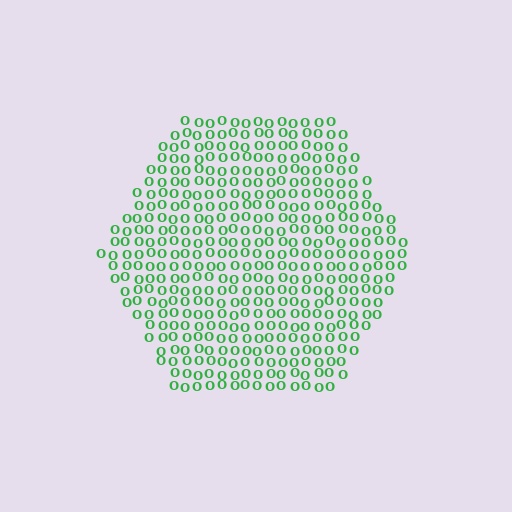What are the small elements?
The small elements are letter O's.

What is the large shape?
The large shape is a hexagon.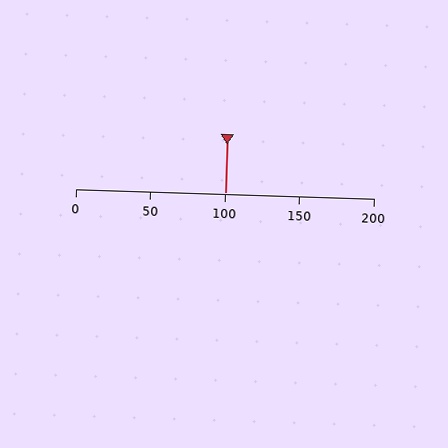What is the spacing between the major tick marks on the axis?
The major ticks are spaced 50 apart.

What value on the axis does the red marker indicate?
The marker indicates approximately 100.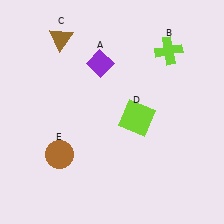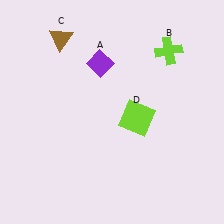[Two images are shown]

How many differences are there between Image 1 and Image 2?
There is 1 difference between the two images.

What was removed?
The brown circle (E) was removed in Image 2.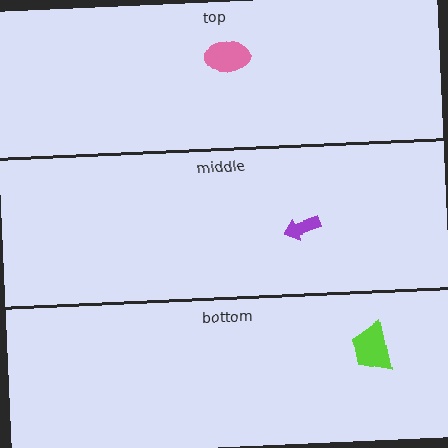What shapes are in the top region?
The pink ellipse.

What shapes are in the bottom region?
The lime trapezoid.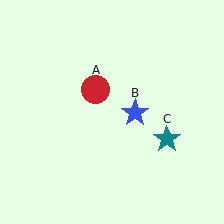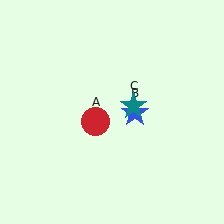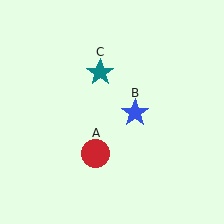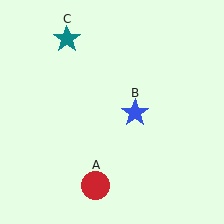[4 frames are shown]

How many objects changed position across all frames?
2 objects changed position: red circle (object A), teal star (object C).